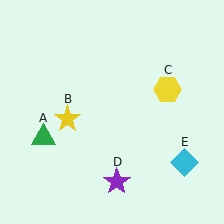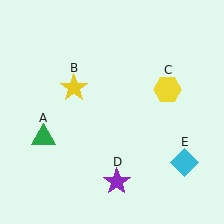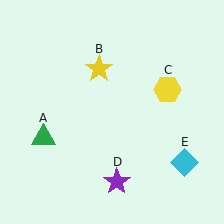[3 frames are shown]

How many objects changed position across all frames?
1 object changed position: yellow star (object B).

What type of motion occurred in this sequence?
The yellow star (object B) rotated clockwise around the center of the scene.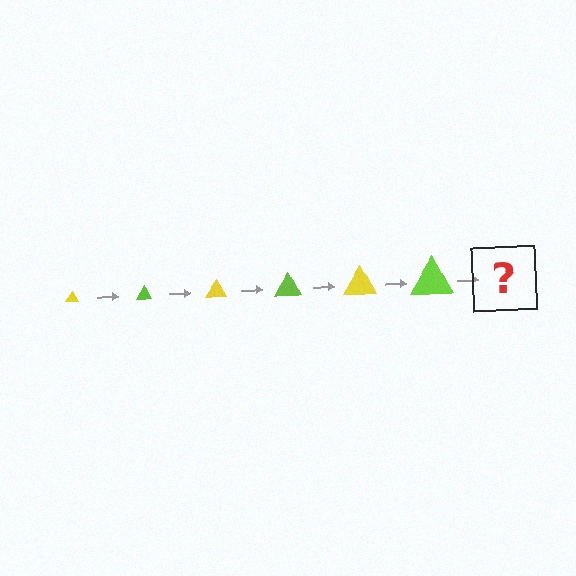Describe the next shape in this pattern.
It should be a yellow triangle, larger than the previous one.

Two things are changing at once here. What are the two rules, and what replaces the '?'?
The two rules are that the triangle grows larger each step and the color cycles through yellow and lime. The '?' should be a yellow triangle, larger than the previous one.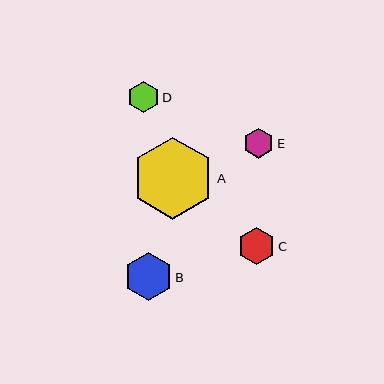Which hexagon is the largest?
Hexagon A is the largest with a size of approximately 82 pixels.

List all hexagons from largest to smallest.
From largest to smallest: A, B, C, D, E.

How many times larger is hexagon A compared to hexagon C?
Hexagon A is approximately 2.2 times the size of hexagon C.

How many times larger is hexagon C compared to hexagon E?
Hexagon C is approximately 1.3 times the size of hexagon E.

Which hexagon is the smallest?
Hexagon E is the smallest with a size of approximately 30 pixels.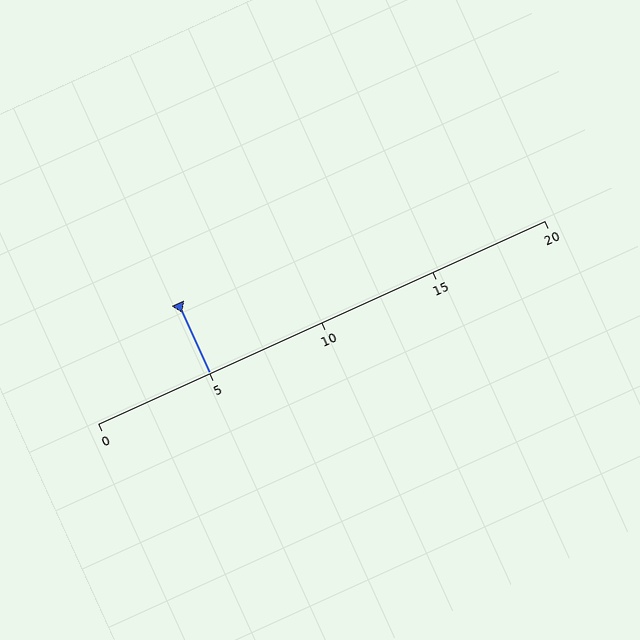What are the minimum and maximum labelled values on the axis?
The axis runs from 0 to 20.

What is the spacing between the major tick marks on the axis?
The major ticks are spaced 5 apart.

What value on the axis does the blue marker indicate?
The marker indicates approximately 5.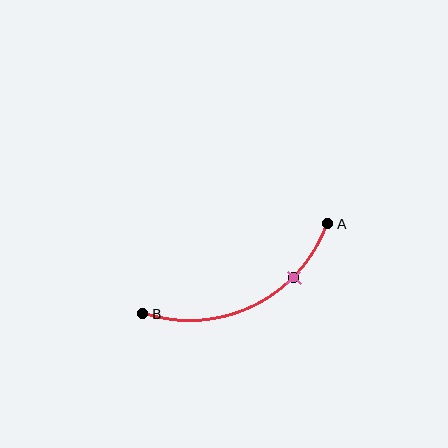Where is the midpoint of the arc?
The arc midpoint is the point on the curve farthest from the straight line joining A and B. It sits below that line.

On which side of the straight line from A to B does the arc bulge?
The arc bulges below the straight line connecting A and B.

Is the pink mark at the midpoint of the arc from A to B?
No. The pink mark lies on the arc but is closer to endpoint A. The arc midpoint would be at the point on the curve equidistant along the arc from both A and B.